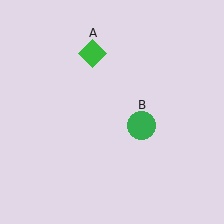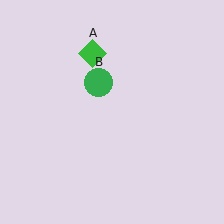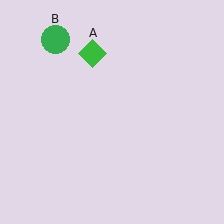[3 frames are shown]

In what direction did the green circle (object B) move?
The green circle (object B) moved up and to the left.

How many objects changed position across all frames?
1 object changed position: green circle (object B).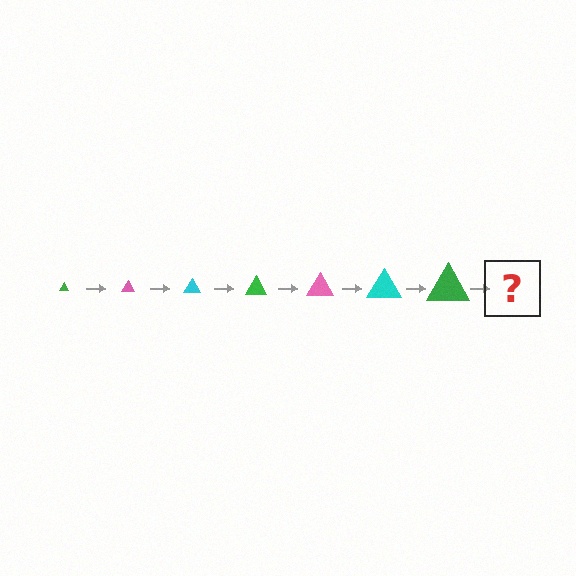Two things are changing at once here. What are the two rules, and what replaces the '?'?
The two rules are that the triangle grows larger each step and the color cycles through green, pink, and cyan. The '?' should be a pink triangle, larger than the previous one.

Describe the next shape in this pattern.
It should be a pink triangle, larger than the previous one.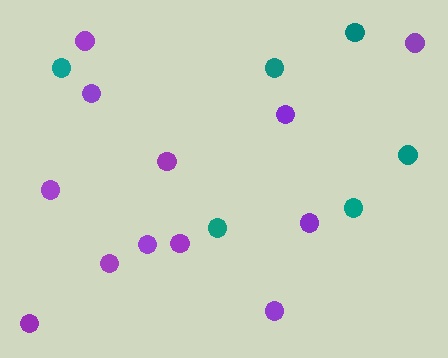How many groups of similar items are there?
There are 2 groups: one group of teal circles (6) and one group of purple circles (12).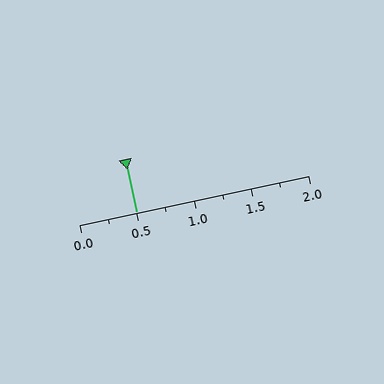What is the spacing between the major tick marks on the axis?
The major ticks are spaced 0.5 apart.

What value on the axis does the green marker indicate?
The marker indicates approximately 0.5.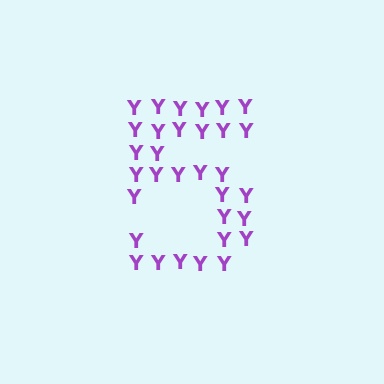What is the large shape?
The large shape is the digit 5.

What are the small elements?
The small elements are letter Y's.